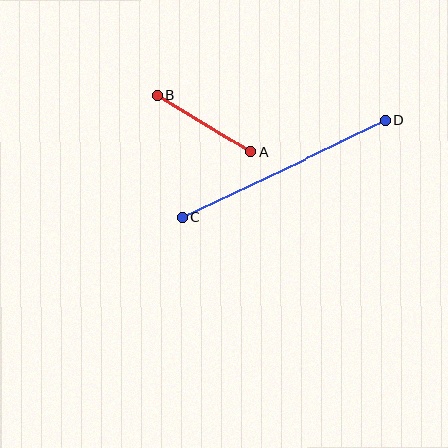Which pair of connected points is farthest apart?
Points C and D are farthest apart.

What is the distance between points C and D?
The distance is approximately 226 pixels.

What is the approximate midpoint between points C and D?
The midpoint is at approximately (284, 169) pixels.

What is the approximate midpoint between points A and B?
The midpoint is at approximately (204, 123) pixels.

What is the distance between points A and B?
The distance is approximately 108 pixels.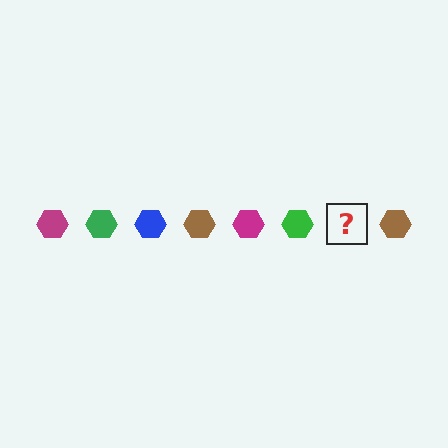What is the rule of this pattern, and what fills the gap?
The rule is that the pattern cycles through magenta, green, blue, brown hexagons. The gap should be filled with a blue hexagon.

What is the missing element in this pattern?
The missing element is a blue hexagon.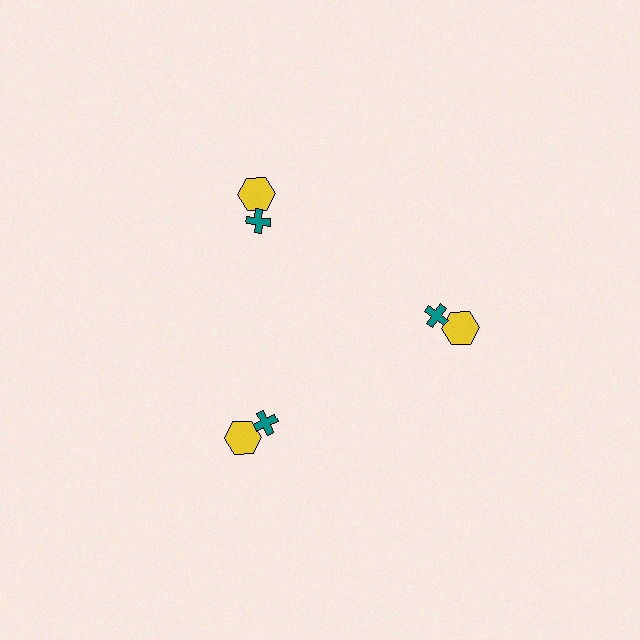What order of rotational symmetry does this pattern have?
This pattern has 3-fold rotational symmetry.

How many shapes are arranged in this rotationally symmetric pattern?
There are 6 shapes, arranged in 3 groups of 2.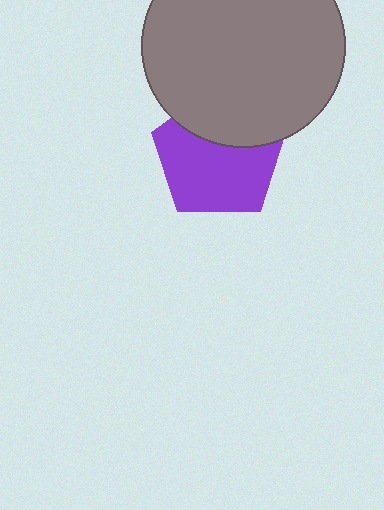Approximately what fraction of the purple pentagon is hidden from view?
Roughly 35% of the purple pentagon is hidden behind the gray circle.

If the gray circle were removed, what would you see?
You would see the complete purple pentagon.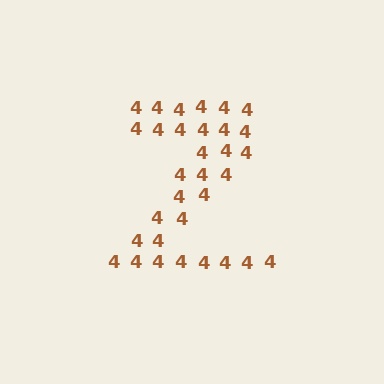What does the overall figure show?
The overall figure shows the letter Z.